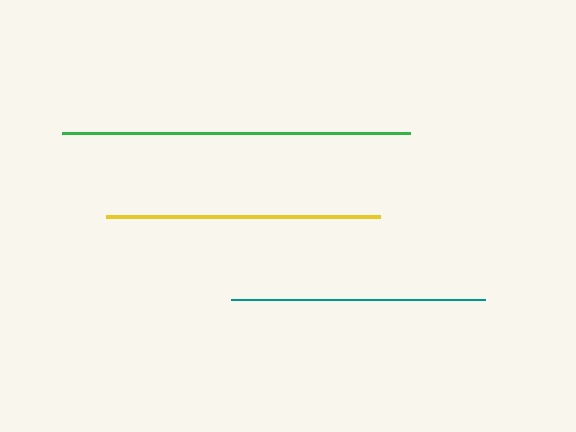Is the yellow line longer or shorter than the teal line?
The yellow line is longer than the teal line.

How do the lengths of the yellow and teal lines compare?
The yellow and teal lines are approximately the same length.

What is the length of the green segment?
The green segment is approximately 348 pixels long.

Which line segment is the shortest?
The teal line is the shortest at approximately 253 pixels.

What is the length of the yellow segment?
The yellow segment is approximately 274 pixels long.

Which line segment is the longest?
The green line is the longest at approximately 348 pixels.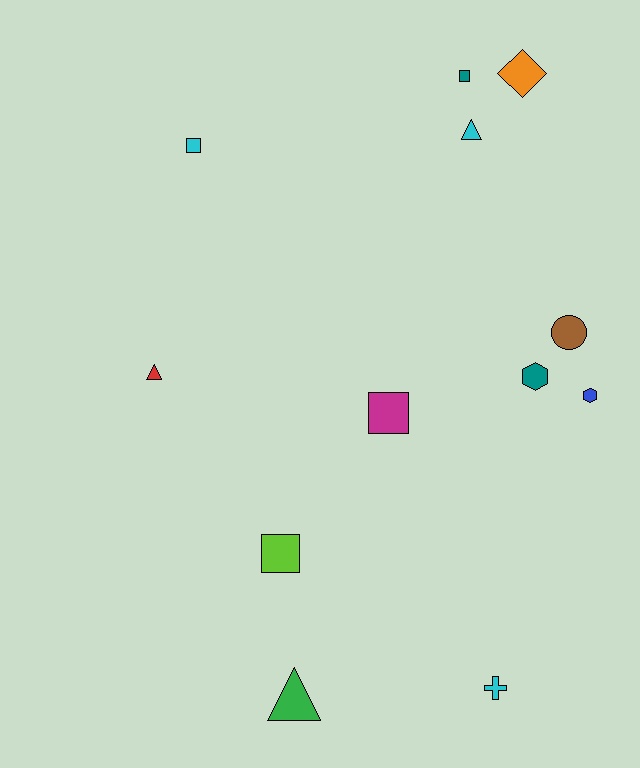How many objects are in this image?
There are 12 objects.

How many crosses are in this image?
There is 1 cross.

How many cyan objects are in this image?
There are 3 cyan objects.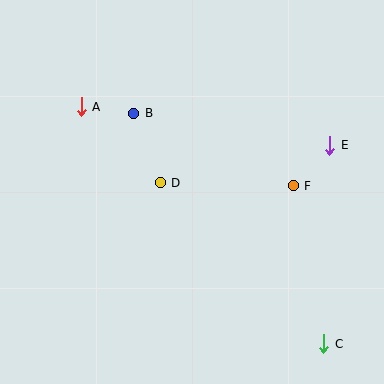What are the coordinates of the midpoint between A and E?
The midpoint between A and E is at (205, 126).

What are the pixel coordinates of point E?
Point E is at (330, 145).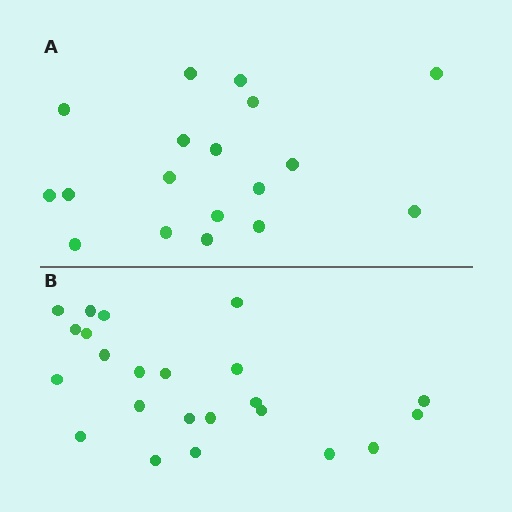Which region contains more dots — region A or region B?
Region B (the bottom region) has more dots.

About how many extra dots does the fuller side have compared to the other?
Region B has about 5 more dots than region A.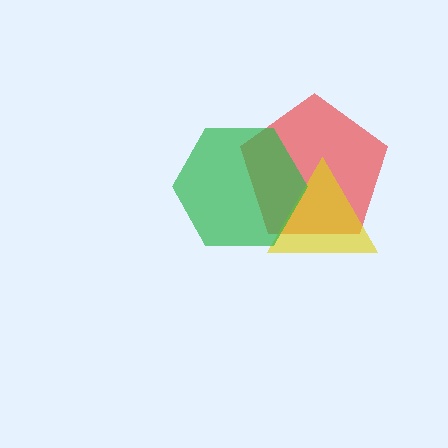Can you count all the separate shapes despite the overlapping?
Yes, there are 3 separate shapes.